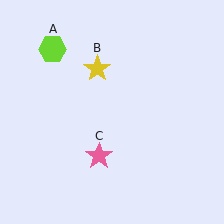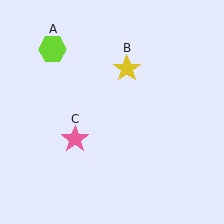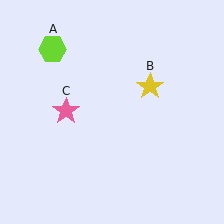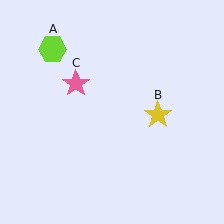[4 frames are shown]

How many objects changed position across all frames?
2 objects changed position: yellow star (object B), pink star (object C).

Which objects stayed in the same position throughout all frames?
Lime hexagon (object A) remained stationary.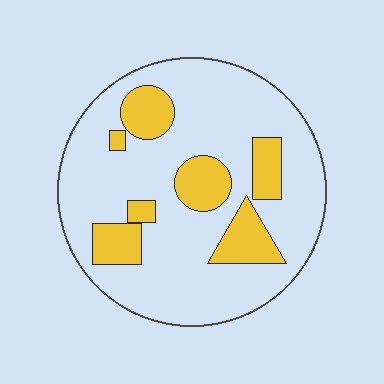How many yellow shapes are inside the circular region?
7.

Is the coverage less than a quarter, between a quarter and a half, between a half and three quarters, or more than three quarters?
Less than a quarter.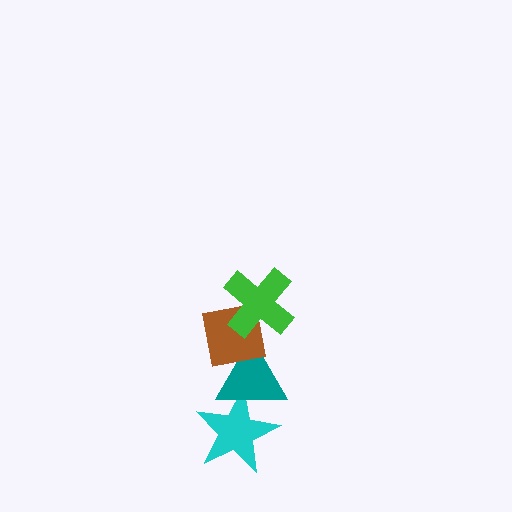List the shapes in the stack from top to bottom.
From top to bottom: the green cross, the brown square, the teal triangle, the cyan star.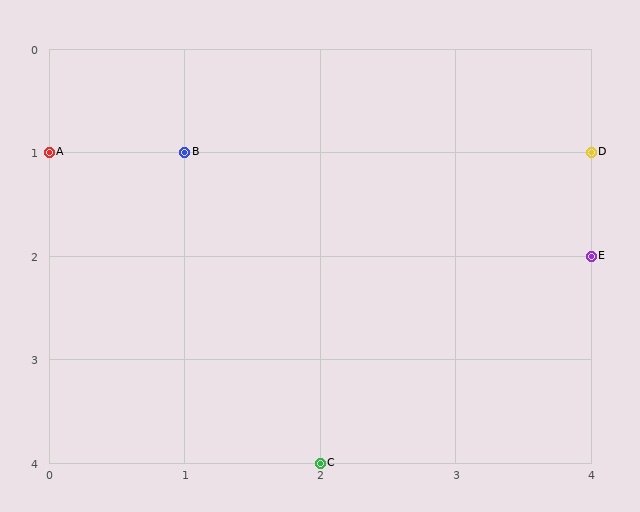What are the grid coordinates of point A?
Point A is at grid coordinates (0, 1).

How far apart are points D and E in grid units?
Points D and E are 1 row apart.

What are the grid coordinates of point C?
Point C is at grid coordinates (2, 4).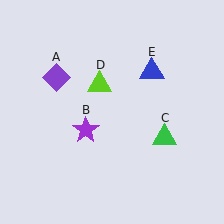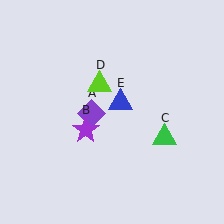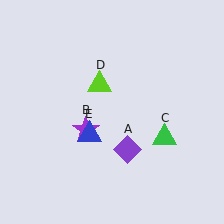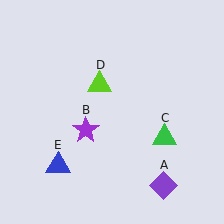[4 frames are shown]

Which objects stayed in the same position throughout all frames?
Purple star (object B) and green triangle (object C) and lime triangle (object D) remained stationary.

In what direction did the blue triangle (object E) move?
The blue triangle (object E) moved down and to the left.